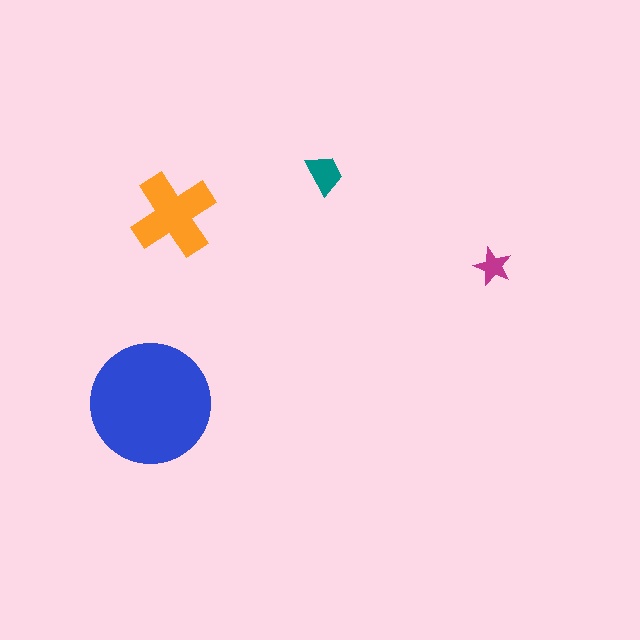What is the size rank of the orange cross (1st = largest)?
2nd.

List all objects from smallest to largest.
The magenta star, the teal trapezoid, the orange cross, the blue circle.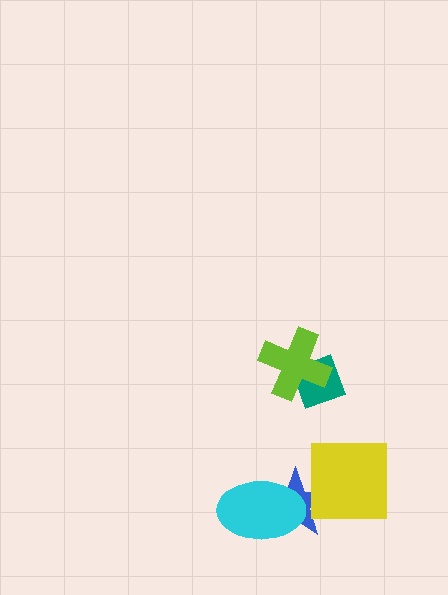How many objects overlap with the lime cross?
1 object overlaps with the lime cross.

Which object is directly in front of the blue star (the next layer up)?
The yellow square is directly in front of the blue star.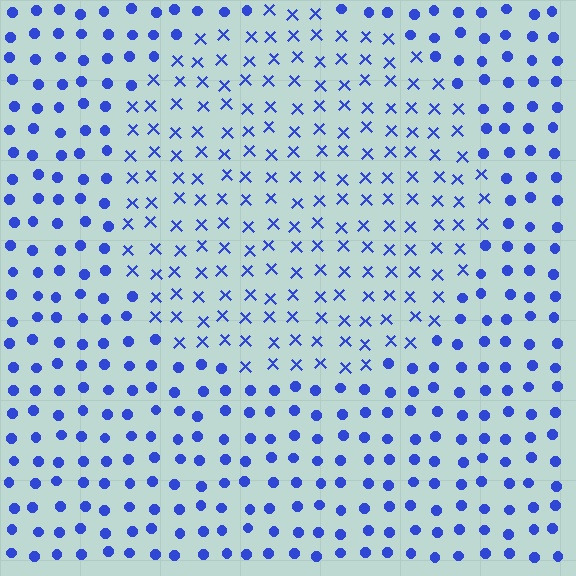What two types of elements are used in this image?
The image uses X marks inside the circle region and circles outside it.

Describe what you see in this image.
The image is filled with small blue elements arranged in a uniform grid. A circle-shaped region contains X marks, while the surrounding area contains circles. The boundary is defined purely by the change in element shape.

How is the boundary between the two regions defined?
The boundary is defined by a change in element shape: X marks inside vs. circles outside. All elements share the same color and spacing.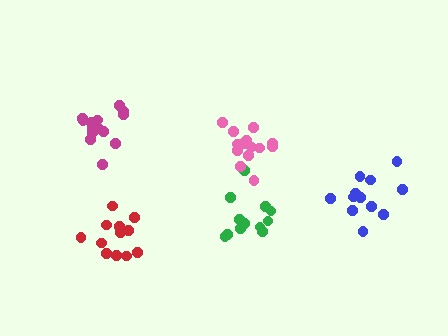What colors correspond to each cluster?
The clusters are colored: blue, green, pink, red, magenta.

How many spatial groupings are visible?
There are 5 spatial groupings.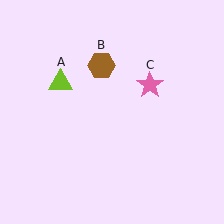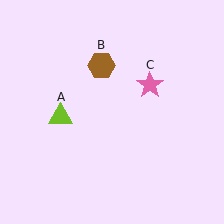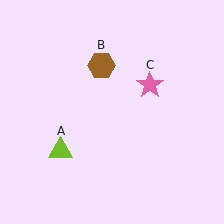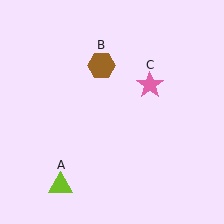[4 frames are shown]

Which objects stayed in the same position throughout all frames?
Brown hexagon (object B) and pink star (object C) remained stationary.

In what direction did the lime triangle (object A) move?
The lime triangle (object A) moved down.